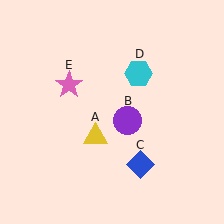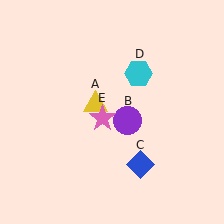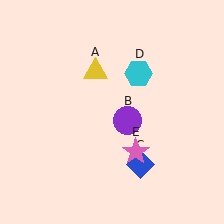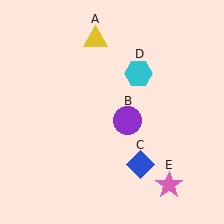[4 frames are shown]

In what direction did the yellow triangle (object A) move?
The yellow triangle (object A) moved up.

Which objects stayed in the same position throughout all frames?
Purple circle (object B) and blue diamond (object C) and cyan hexagon (object D) remained stationary.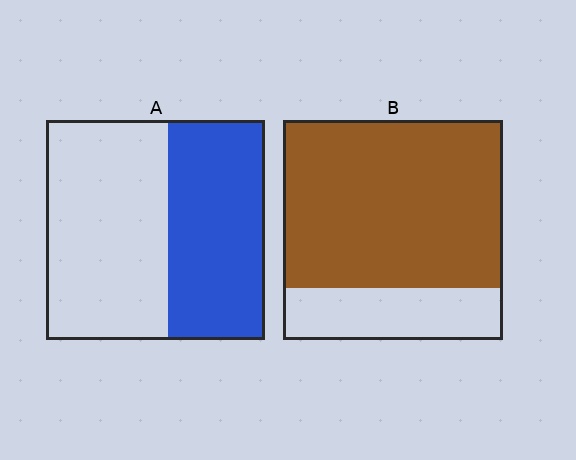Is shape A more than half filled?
No.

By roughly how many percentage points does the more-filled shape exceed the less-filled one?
By roughly 30 percentage points (B over A).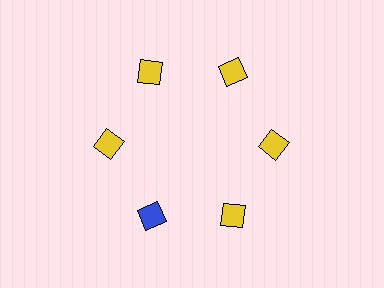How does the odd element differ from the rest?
It has a different color: blue instead of yellow.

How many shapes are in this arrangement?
There are 6 shapes arranged in a ring pattern.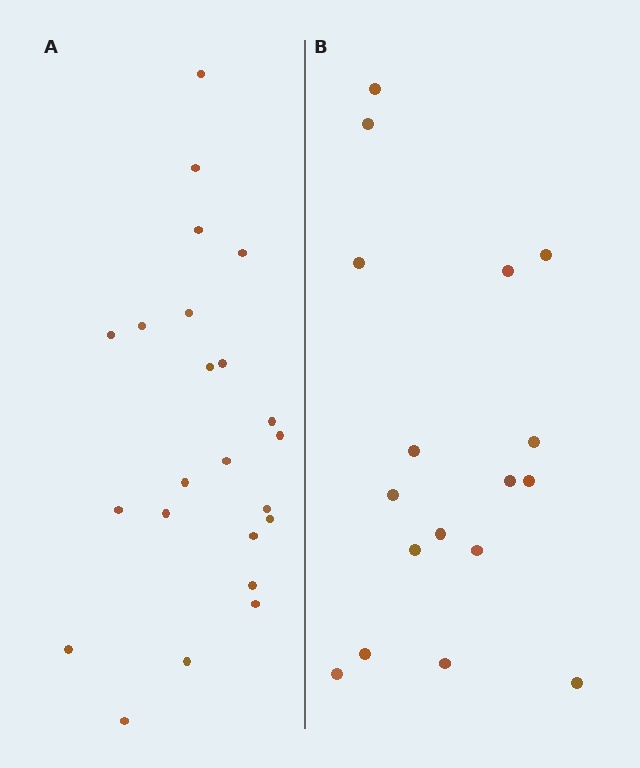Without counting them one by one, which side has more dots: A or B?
Region A (the left region) has more dots.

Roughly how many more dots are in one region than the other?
Region A has about 6 more dots than region B.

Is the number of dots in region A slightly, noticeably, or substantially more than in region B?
Region A has noticeably more, but not dramatically so. The ratio is roughly 1.4 to 1.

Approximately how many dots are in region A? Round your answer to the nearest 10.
About 20 dots. (The exact count is 23, which rounds to 20.)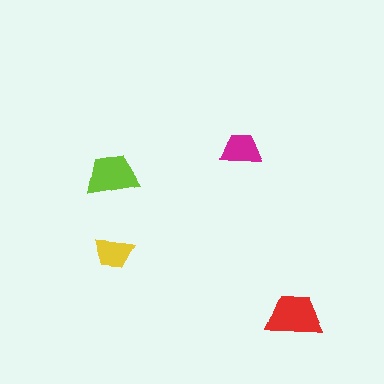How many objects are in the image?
There are 4 objects in the image.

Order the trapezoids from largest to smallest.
the red one, the lime one, the magenta one, the yellow one.